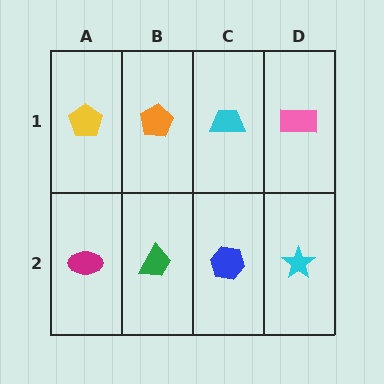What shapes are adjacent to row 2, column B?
An orange pentagon (row 1, column B), a magenta ellipse (row 2, column A), a blue hexagon (row 2, column C).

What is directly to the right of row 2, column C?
A cyan star.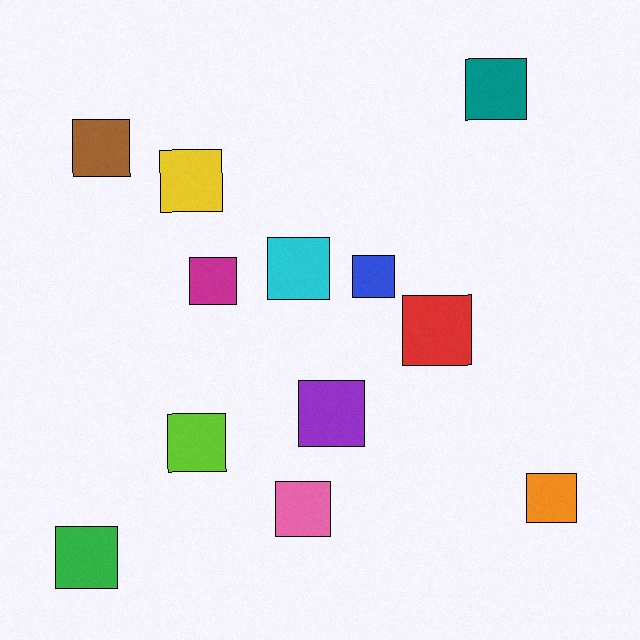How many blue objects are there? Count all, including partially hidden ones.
There is 1 blue object.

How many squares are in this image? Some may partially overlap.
There are 12 squares.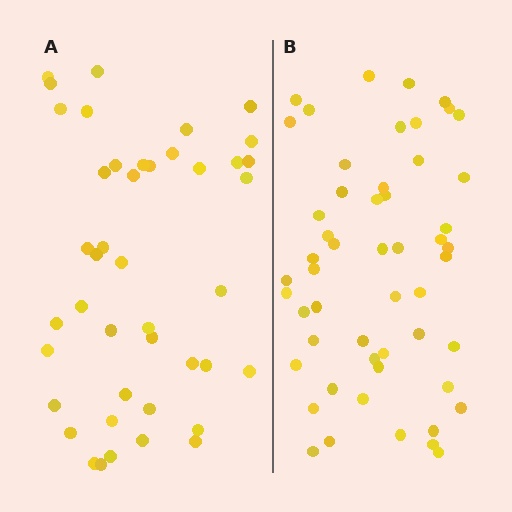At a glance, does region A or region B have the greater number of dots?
Region B (the right region) has more dots.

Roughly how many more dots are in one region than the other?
Region B has roughly 10 or so more dots than region A.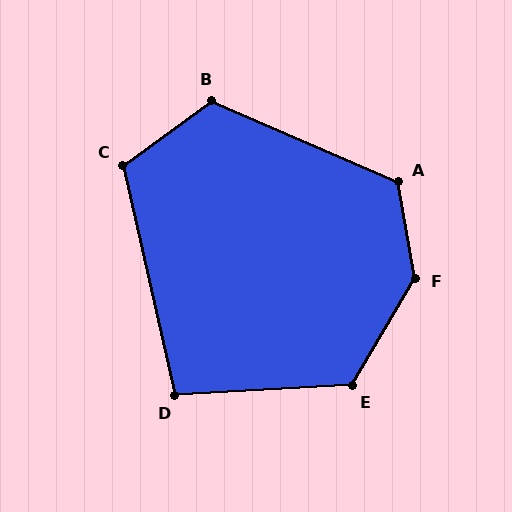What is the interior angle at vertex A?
Approximately 123 degrees (obtuse).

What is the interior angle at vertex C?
Approximately 113 degrees (obtuse).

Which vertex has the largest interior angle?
F, at approximately 140 degrees.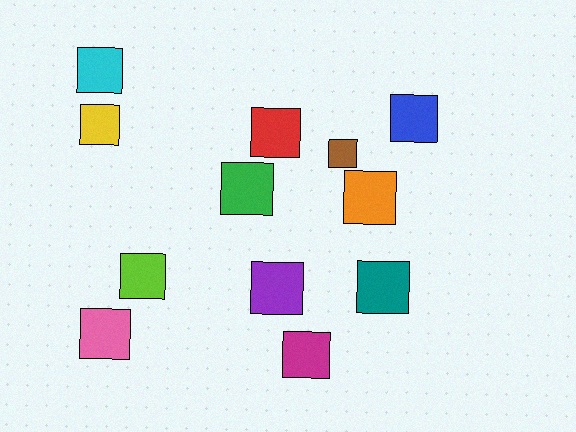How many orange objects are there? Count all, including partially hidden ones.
There is 1 orange object.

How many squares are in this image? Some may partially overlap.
There are 12 squares.